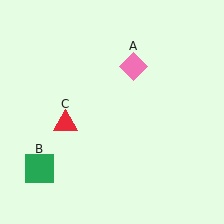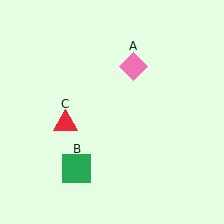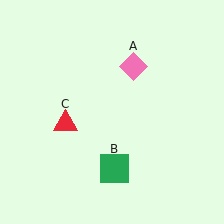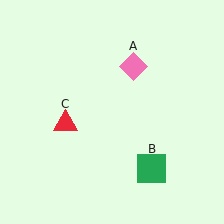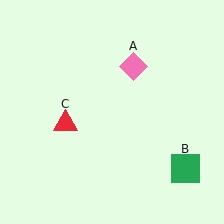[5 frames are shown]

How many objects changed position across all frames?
1 object changed position: green square (object B).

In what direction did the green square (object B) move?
The green square (object B) moved right.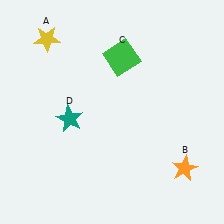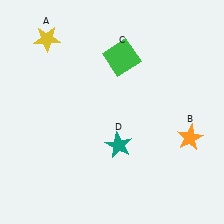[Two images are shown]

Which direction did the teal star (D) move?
The teal star (D) moved right.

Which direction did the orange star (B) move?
The orange star (B) moved up.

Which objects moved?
The objects that moved are: the orange star (B), the teal star (D).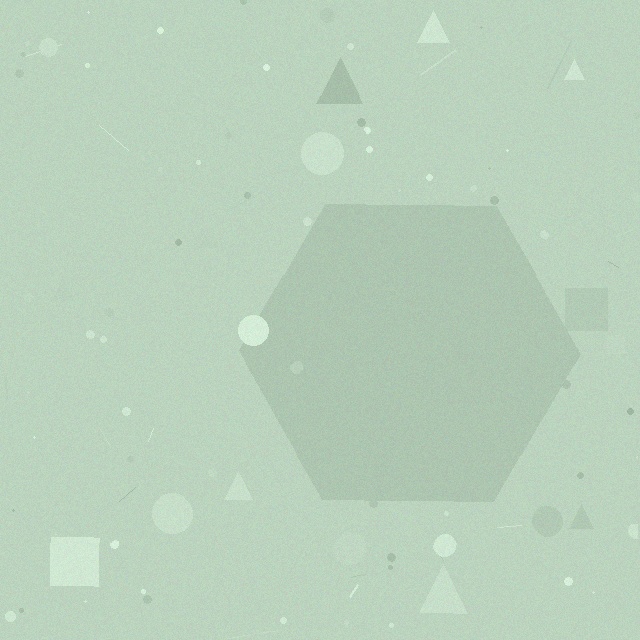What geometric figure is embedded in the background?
A hexagon is embedded in the background.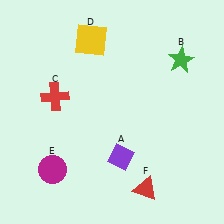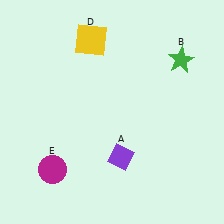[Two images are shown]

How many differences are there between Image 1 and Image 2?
There are 2 differences between the two images.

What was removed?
The red triangle (F), the red cross (C) were removed in Image 2.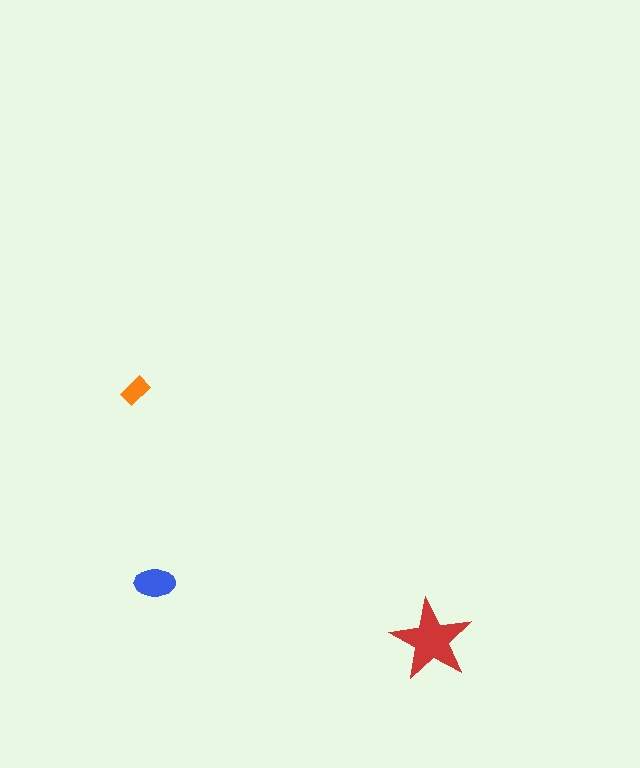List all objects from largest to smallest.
The red star, the blue ellipse, the orange rectangle.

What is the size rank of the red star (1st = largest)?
1st.